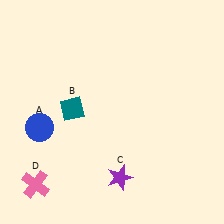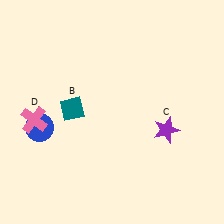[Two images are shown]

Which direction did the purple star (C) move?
The purple star (C) moved up.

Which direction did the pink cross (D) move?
The pink cross (D) moved up.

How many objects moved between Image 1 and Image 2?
2 objects moved between the two images.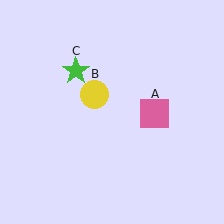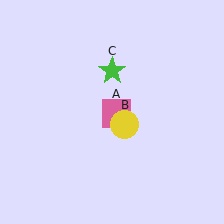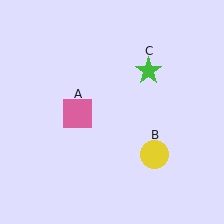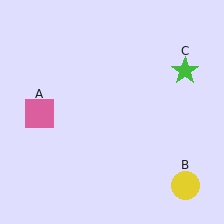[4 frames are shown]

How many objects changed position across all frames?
3 objects changed position: pink square (object A), yellow circle (object B), green star (object C).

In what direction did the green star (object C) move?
The green star (object C) moved right.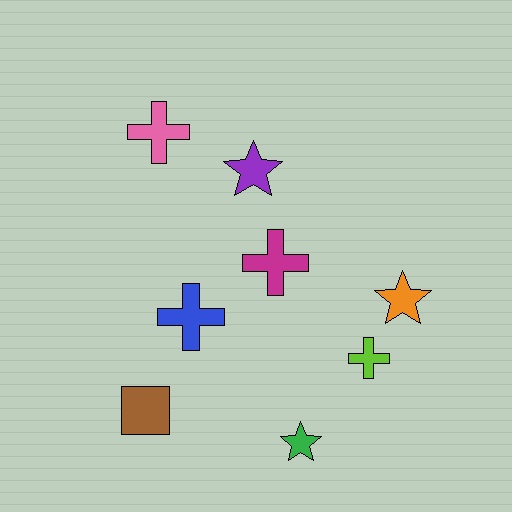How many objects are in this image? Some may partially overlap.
There are 8 objects.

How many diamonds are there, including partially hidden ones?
There are no diamonds.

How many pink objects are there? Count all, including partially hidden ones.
There is 1 pink object.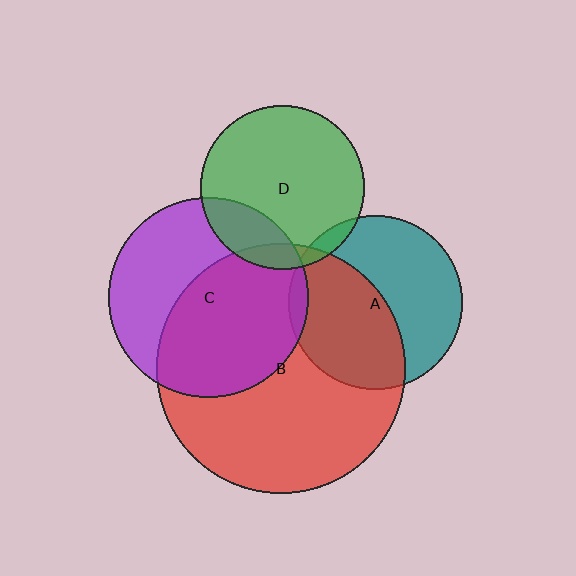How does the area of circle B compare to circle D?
Approximately 2.3 times.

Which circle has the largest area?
Circle B (red).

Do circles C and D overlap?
Yes.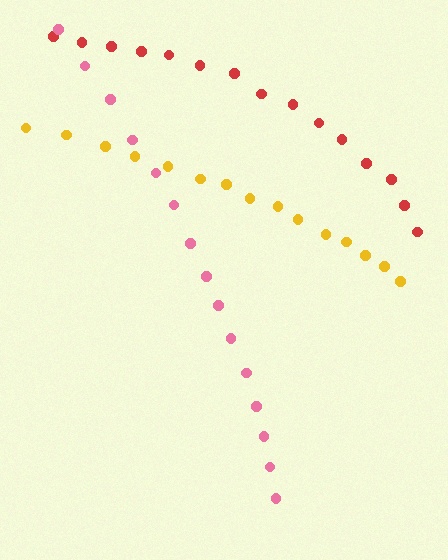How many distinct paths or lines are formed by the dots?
There are 3 distinct paths.